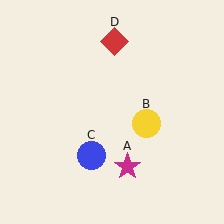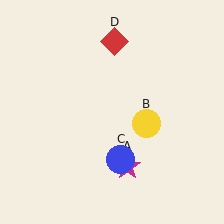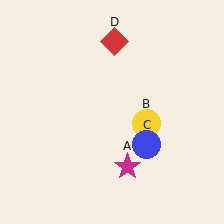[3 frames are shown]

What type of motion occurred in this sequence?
The blue circle (object C) rotated counterclockwise around the center of the scene.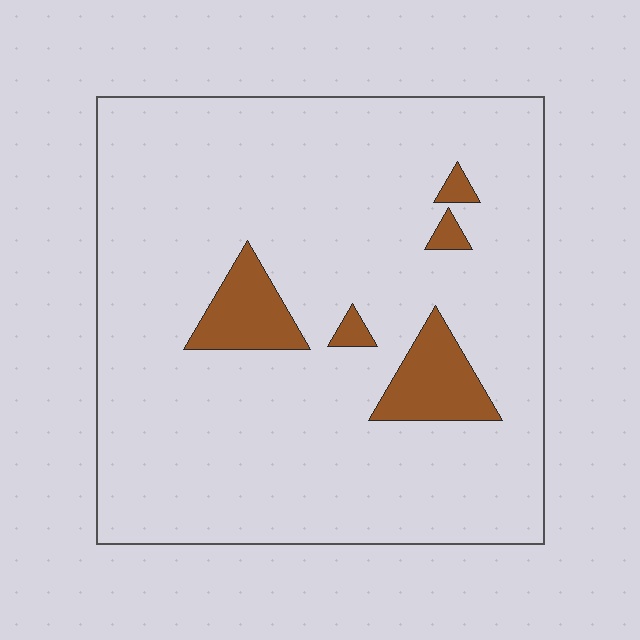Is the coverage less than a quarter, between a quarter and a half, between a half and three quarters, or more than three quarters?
Less than a quarter.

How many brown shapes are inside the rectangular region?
5.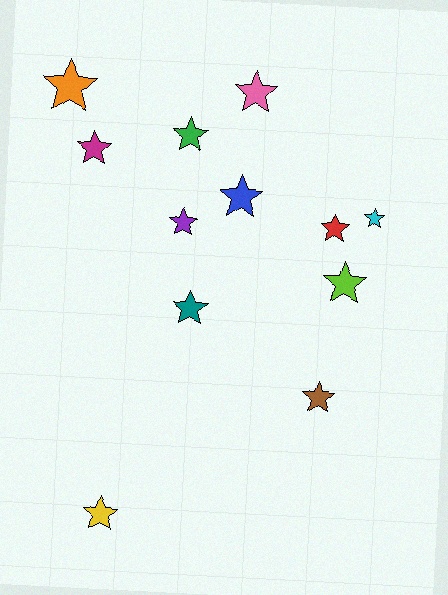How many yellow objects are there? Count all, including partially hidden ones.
There is 1 yellow object.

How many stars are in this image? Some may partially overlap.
There are 12 stars.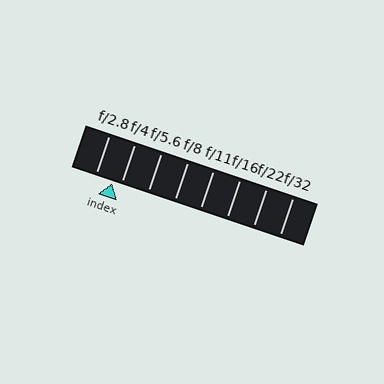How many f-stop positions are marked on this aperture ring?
There are 8 f-stop positions marked.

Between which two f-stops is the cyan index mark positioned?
The index mark is between f/2.8 and f/4.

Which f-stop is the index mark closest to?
The index mark is closest to f/4.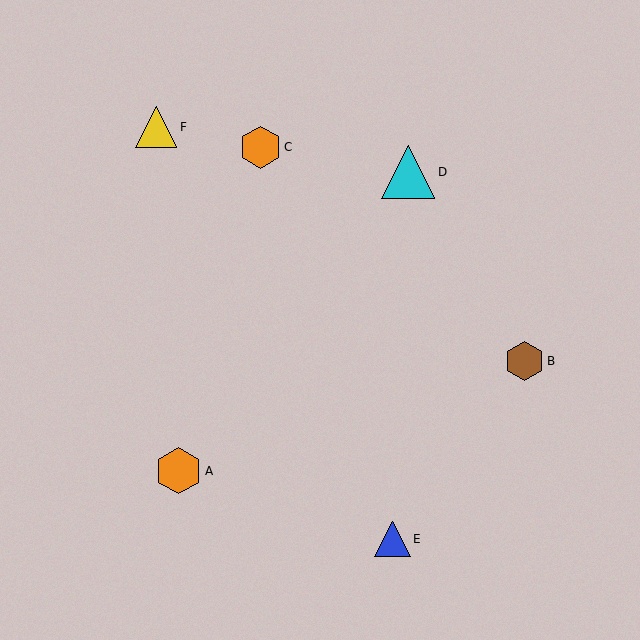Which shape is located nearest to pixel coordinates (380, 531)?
The blue triangle (labeled E) at (393, 539) is nearest to that location.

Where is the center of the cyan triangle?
The center of the cyan triangle is at (408, 172).